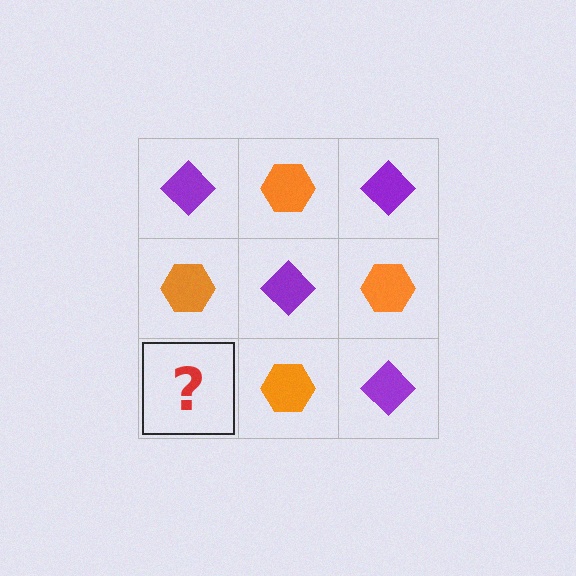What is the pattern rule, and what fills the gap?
The rule is that it alternates purple diamond and orange hexagon in a checkerboard pattern. The gap should be filled with a purple diamond.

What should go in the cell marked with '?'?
The missing cell should contain a purple diamond.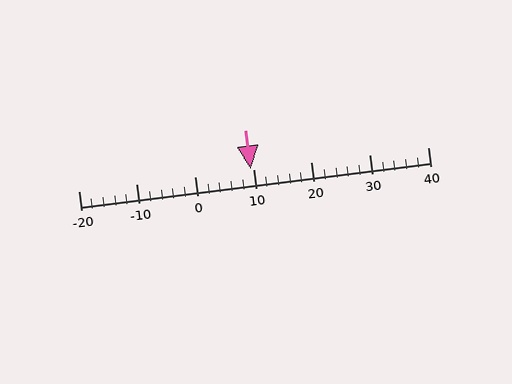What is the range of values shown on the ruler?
The ruler shows values from -20 to 40.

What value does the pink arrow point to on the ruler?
The pink arrow points to approximately 10.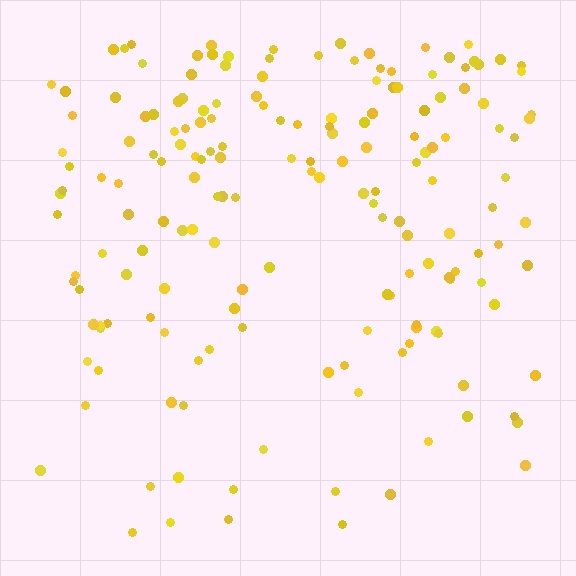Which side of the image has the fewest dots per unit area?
The bottom.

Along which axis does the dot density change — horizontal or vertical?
Vertical.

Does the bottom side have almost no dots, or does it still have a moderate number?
Still a moderate number, just noticeably fewer than the top.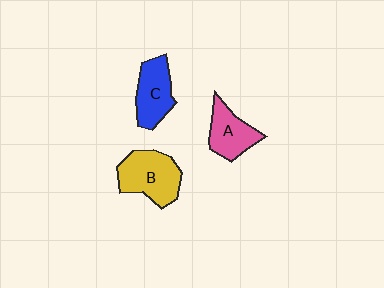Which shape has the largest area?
Shape B (yellow).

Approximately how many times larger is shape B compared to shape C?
Approximately 1.2 times.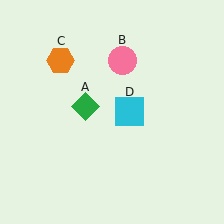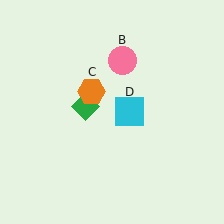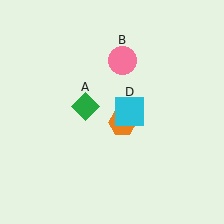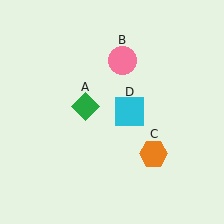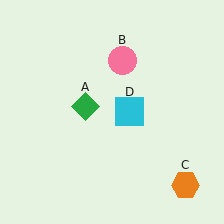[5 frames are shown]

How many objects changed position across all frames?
1 object changed position: orange hexagon (object C).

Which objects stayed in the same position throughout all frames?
Green diamond (object A) and pink circle (object B) and cyan square (object D) remained stationary.